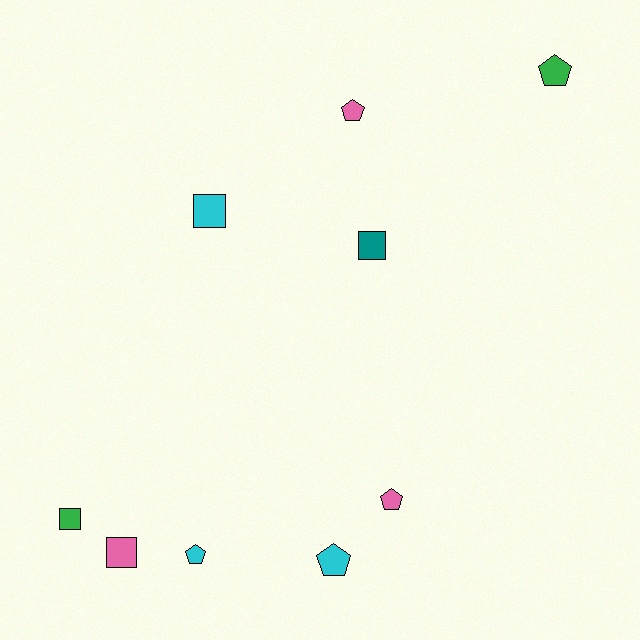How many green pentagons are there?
There is 1 green pentagon.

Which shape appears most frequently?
Pentagon, with 5 objects.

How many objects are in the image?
There are 9 objects.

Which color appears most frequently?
Cyan, with 3 objects.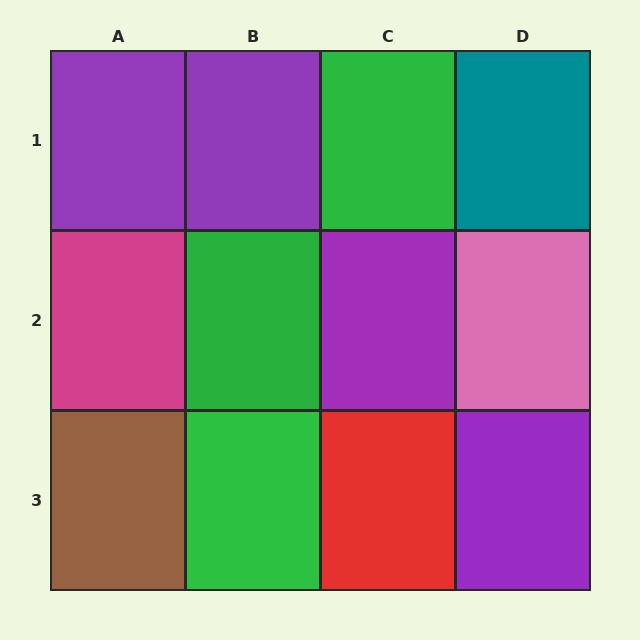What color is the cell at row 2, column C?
Purple.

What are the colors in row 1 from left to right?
Purple, purple, green, teal.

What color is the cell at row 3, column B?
Green.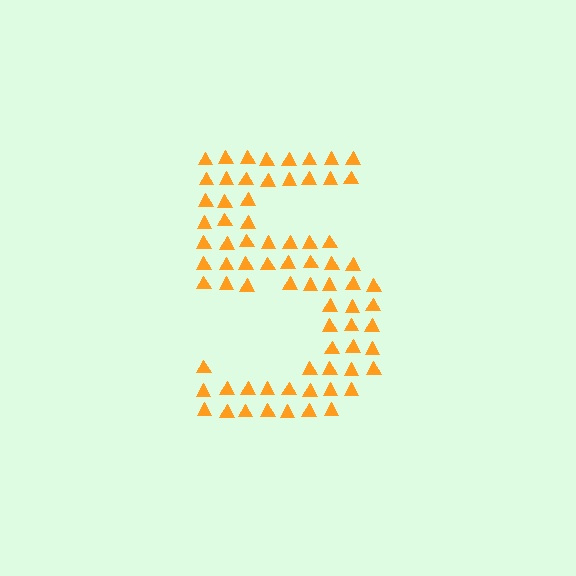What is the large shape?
The large shape is the digit 5.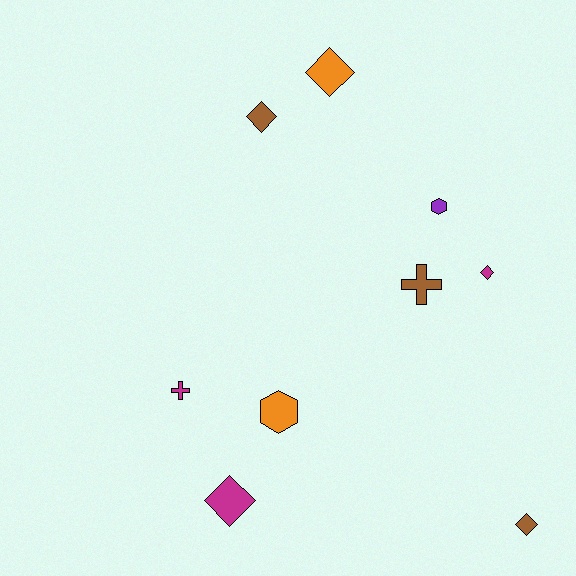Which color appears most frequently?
Brown, with 3 objects.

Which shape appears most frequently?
Diamond, with 5 objects.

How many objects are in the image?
There are 9 objects.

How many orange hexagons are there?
There is 1 orange hexagon.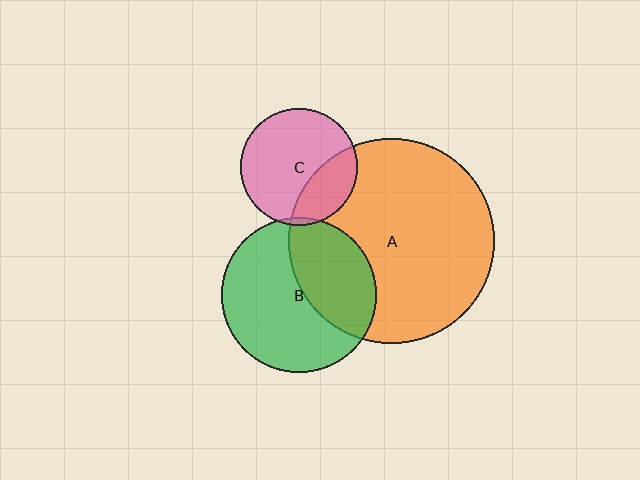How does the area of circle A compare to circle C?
Approximately 3.0 times.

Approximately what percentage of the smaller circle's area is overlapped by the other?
Approximately 5%.